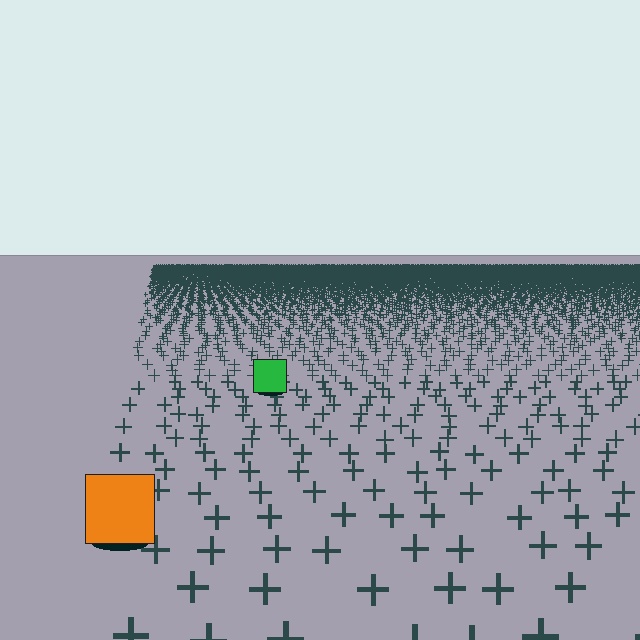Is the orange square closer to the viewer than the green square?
Yes. The orange square is closer — you can tell from the texture gradient: the ground texture is coarser near it.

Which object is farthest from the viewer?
The green square is farthest from the viewer. It appears smaller and the ground texture around it is denser.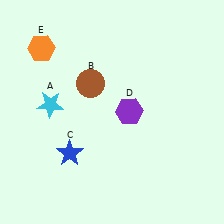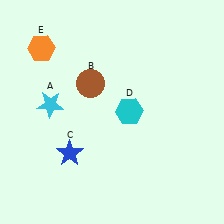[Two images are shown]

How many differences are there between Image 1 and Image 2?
There is 1 difference between the two images.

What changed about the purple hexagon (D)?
In Image 1, D is purple. In Image 2, it changed to cyan.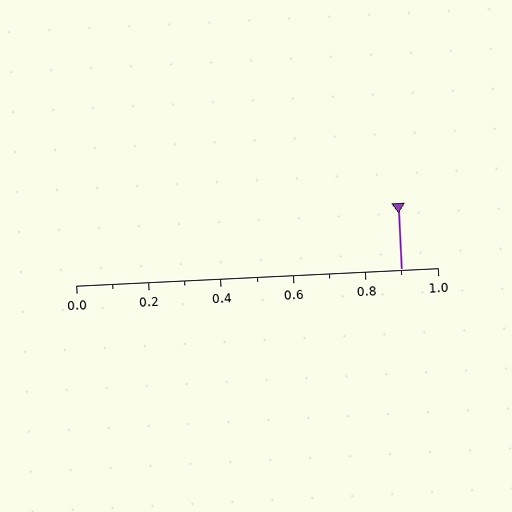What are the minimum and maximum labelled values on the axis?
The axis runs from 0.0 to 1.0.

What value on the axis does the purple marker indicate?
The marker indicates approximately 0.9.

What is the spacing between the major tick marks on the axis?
The major ticks are spaced 0.2 apart.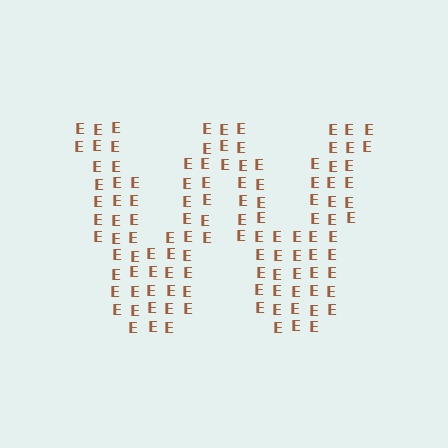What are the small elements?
The small elements are letter E's.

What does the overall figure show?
The overall figure shows the letter W.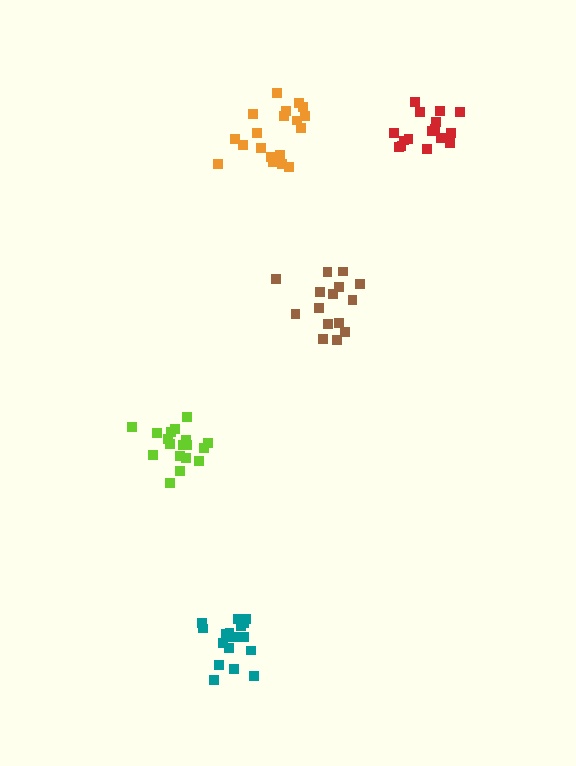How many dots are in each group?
Group 1: 19 dots, Group 2: 16 dots, Group 3: 18 dots, Group 4: 15 dots, Group 5: 19 dots (87 total).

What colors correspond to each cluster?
The clusters are colored: orange, red, teal, brown, lime.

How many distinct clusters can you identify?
There are 5 distinct clusters.